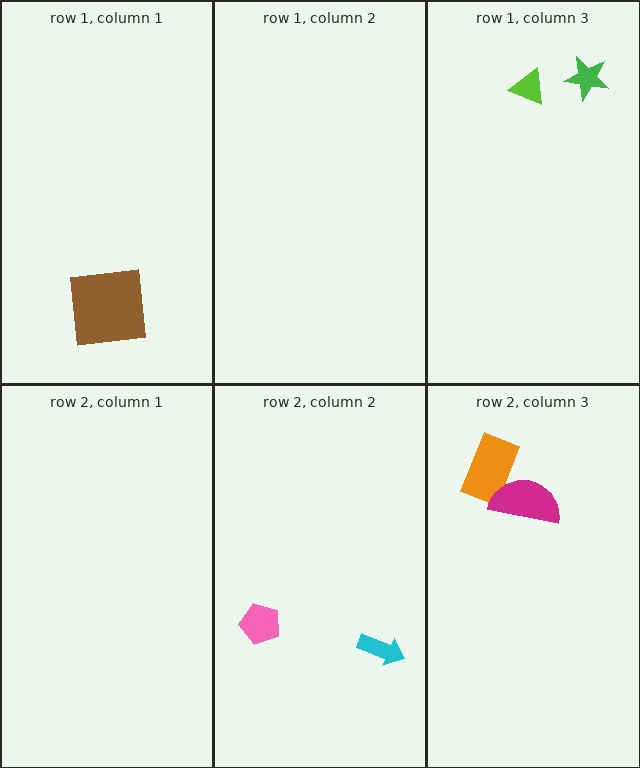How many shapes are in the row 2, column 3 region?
2.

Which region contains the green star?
The row 1, column 3 region.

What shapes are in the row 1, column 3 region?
The green star, the lime triangle.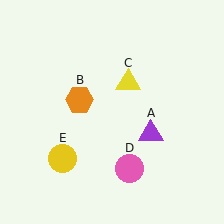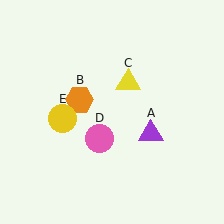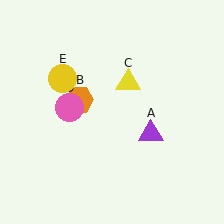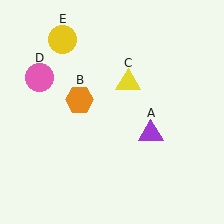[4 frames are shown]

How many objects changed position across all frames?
2 objects changed position: pink circle (object D), yellow circle (object E).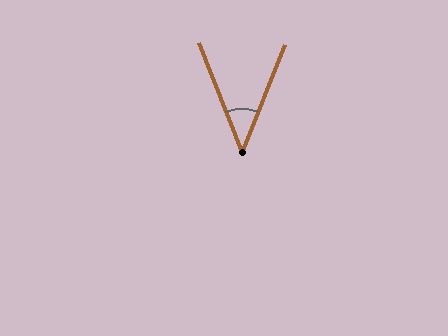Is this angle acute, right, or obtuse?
It is acute.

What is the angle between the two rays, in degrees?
Approximately 43 degrees.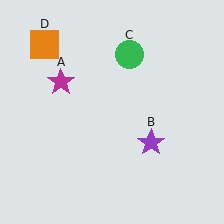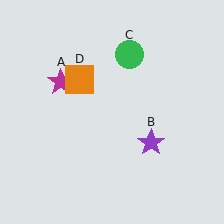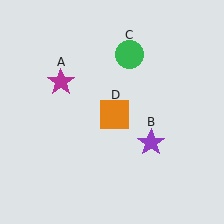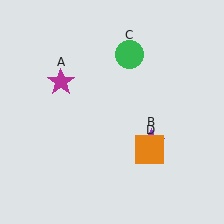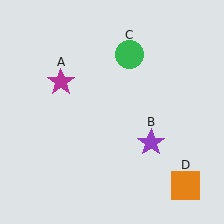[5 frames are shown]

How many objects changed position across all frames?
1 object changed position: orange square (object D).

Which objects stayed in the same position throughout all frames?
Magenta star (object A) and purple star (object B) and green circle (object C) remained stationary.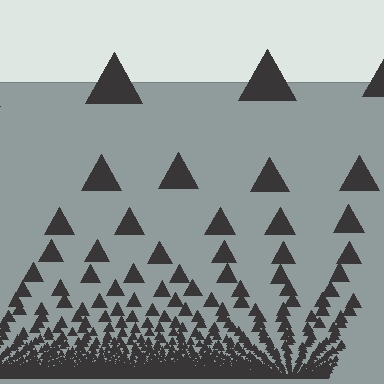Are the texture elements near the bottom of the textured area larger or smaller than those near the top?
Smaller. The gradient is inverted — elements near the bottom are smaller and denser.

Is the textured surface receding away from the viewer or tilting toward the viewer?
The surface appears to tilt toward the viewer. Texture elements get larger and sparser toward the top.